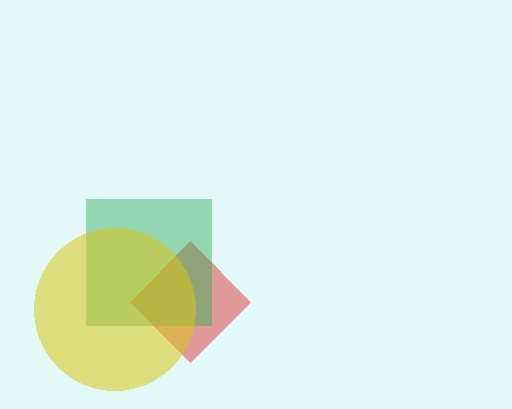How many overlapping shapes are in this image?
There are 3 overlapping shapes in the image.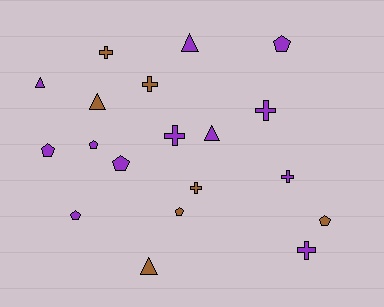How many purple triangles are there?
There are 3 purple triangles.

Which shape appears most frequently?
Pentagon, with 7 objects.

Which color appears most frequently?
Purple, with 12 objects.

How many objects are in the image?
There are 19 objects.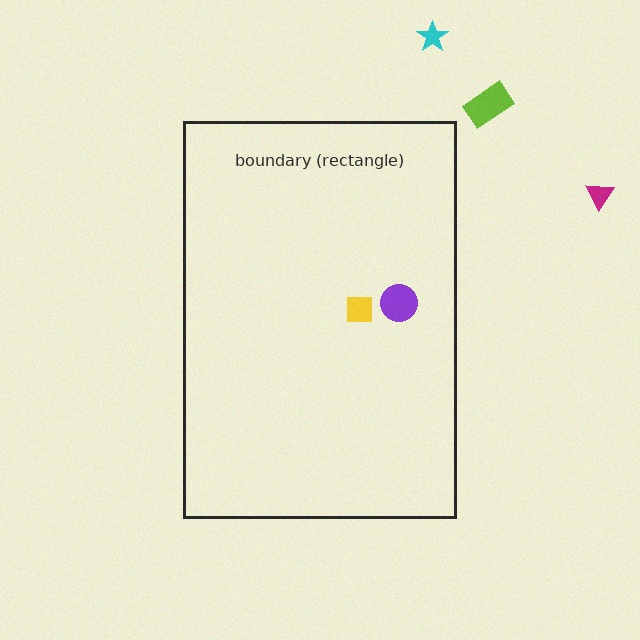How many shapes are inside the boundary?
2 inside, 3 outside.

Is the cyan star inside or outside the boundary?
Outside.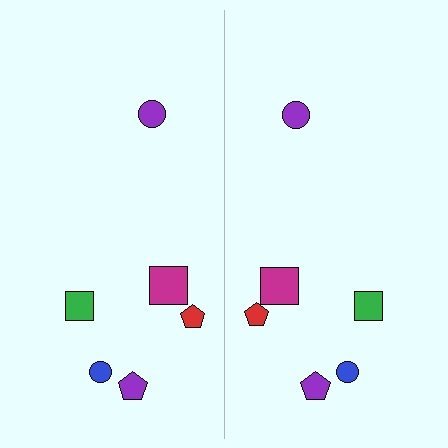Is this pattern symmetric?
Yes, this pattern has bilateral (reflection) symmetry.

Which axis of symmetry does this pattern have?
The pattern has a vertical axis of symmetry running through the center of the image.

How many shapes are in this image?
There are 12 shapes in this image.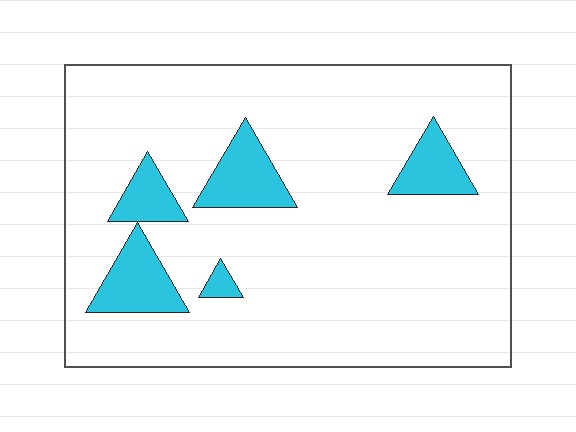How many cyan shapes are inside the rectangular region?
5.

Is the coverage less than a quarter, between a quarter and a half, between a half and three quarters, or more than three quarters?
Less than a quarter.